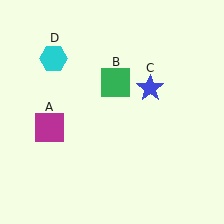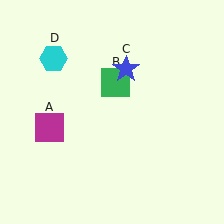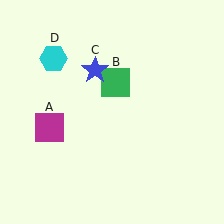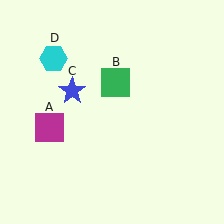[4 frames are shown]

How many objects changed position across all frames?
1 object changed position: blue star (object C).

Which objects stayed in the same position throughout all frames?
Magenta square (object A) and green square (object B) and cyan hexagon (object D) remained stationary.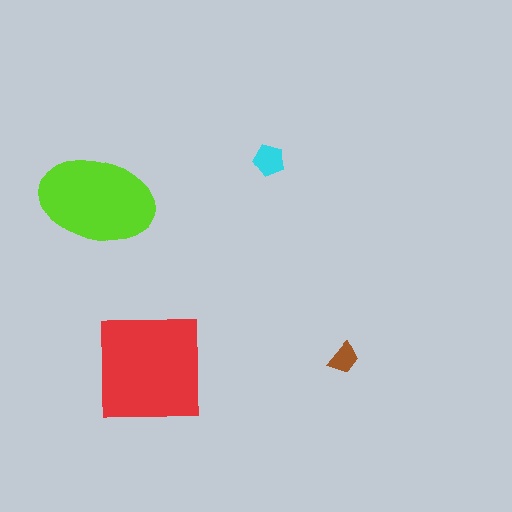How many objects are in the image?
There are 4 objects in the image.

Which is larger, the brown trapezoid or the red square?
The red square.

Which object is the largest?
The red square.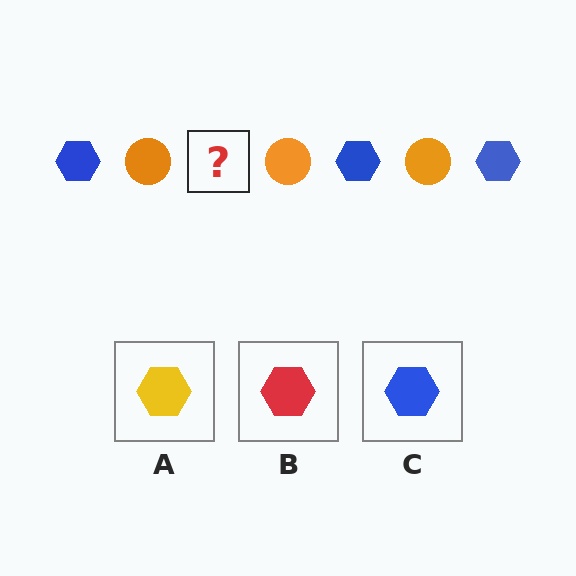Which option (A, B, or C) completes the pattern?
C.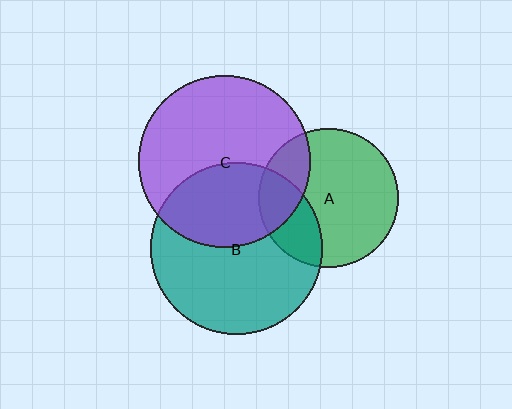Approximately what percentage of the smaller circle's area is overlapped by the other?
Approximately 40%.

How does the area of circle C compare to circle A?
Approximately 1.5 times.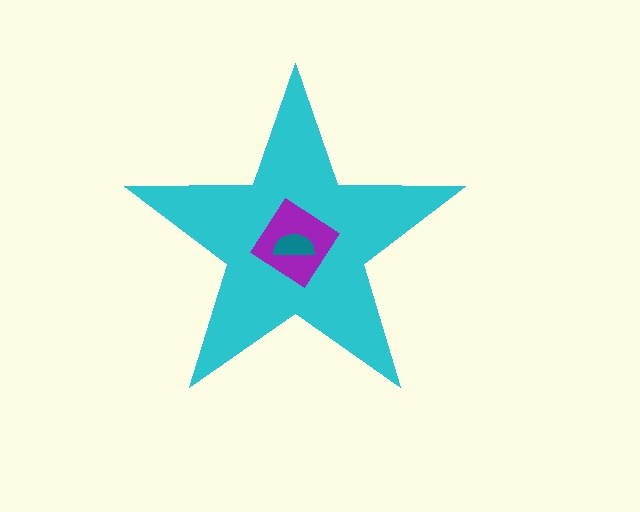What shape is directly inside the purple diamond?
The teal semicircle.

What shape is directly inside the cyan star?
The purple diamond.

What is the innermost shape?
The teal semicircle.